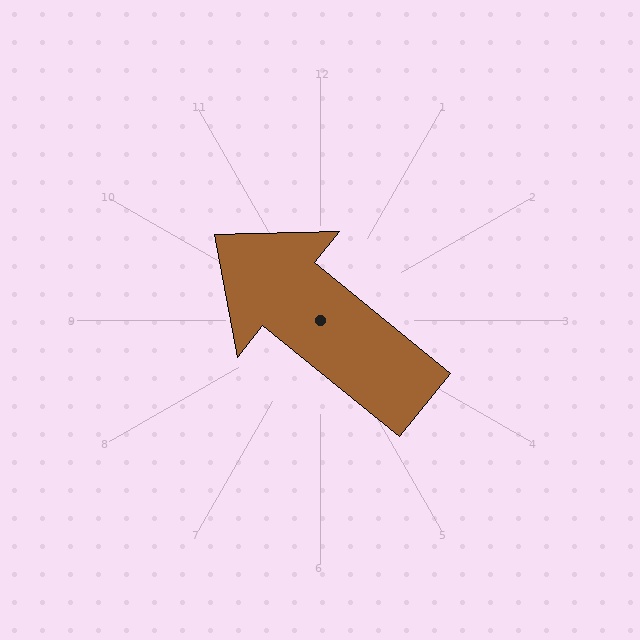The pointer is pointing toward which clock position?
Roughly 10 o'clock.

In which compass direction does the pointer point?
Northwest.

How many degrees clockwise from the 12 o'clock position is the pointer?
Approximately 309 degrees.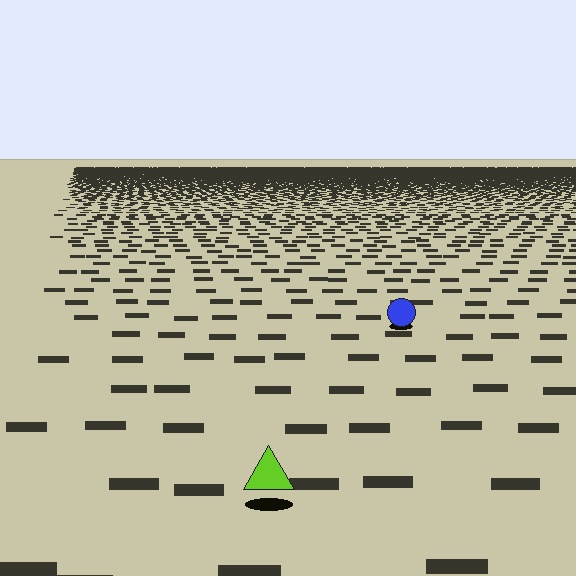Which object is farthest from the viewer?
The blue circle is farthest from the viewer. It appears smaller and the ground texture around it is denser.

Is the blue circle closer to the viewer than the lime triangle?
No. The lime triangle is closer — you can tell from the texture gradient: the ground texture is coarser near it.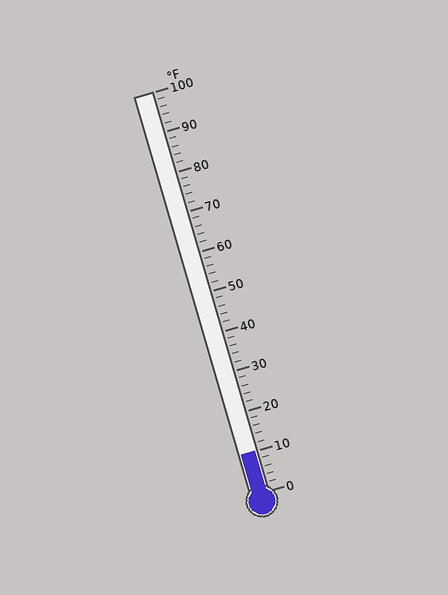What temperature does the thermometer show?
The thermometer shows approximately 10°F.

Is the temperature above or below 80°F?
The temperature is below 80°F.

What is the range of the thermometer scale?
The thermometer scale ranges from 0°F to 100°F.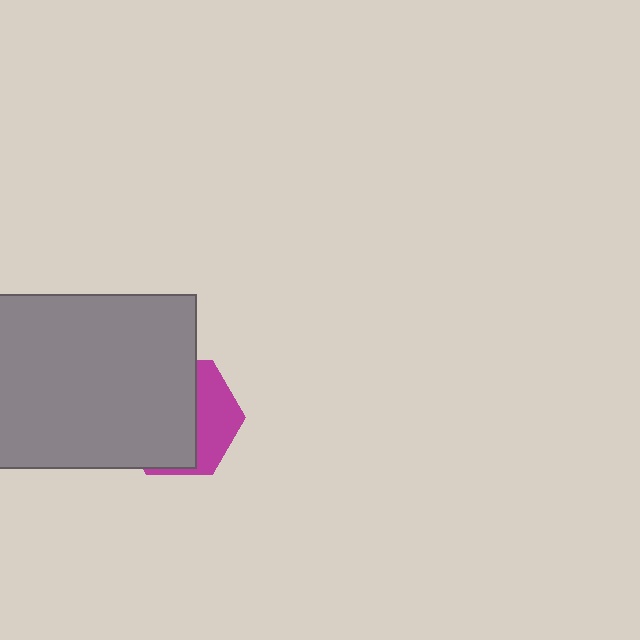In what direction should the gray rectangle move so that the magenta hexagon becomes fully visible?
The gray rectangle should move left. That is the shortest direction to clear the overlap and leave the magenta hexagon fully visible.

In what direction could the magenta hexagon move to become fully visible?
The magenta hexagon could move right. That would shift it out from behind the gray rectangle entirely.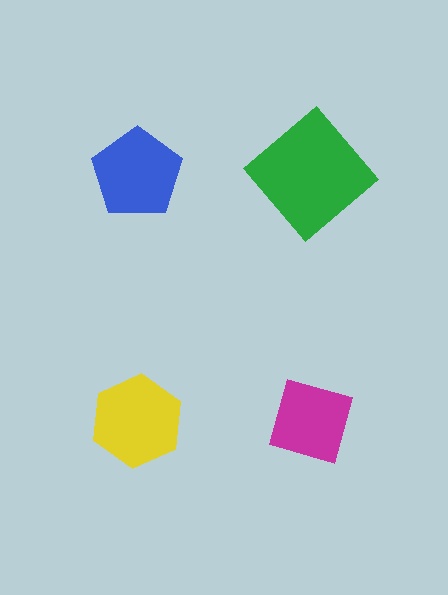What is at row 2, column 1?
A yellow hexagon.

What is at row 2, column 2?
A magenta diamond.